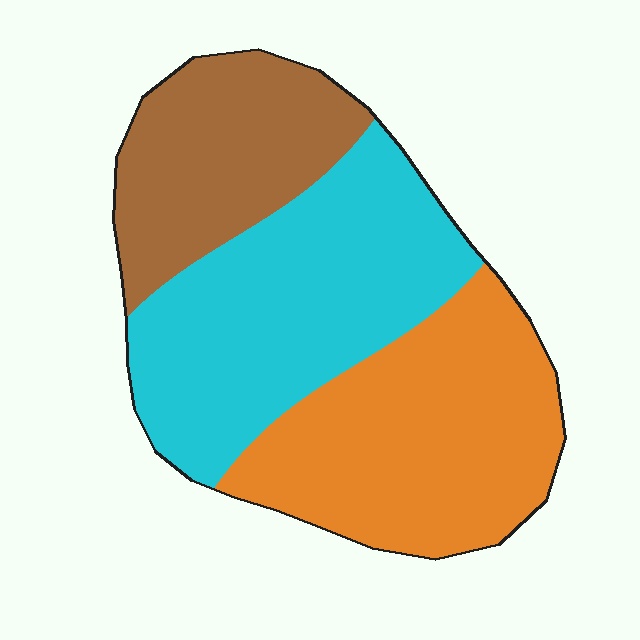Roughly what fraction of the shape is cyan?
Cyan takes up about two fifths (2/5) of the shape.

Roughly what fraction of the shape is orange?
Orange covers 37% of the shape.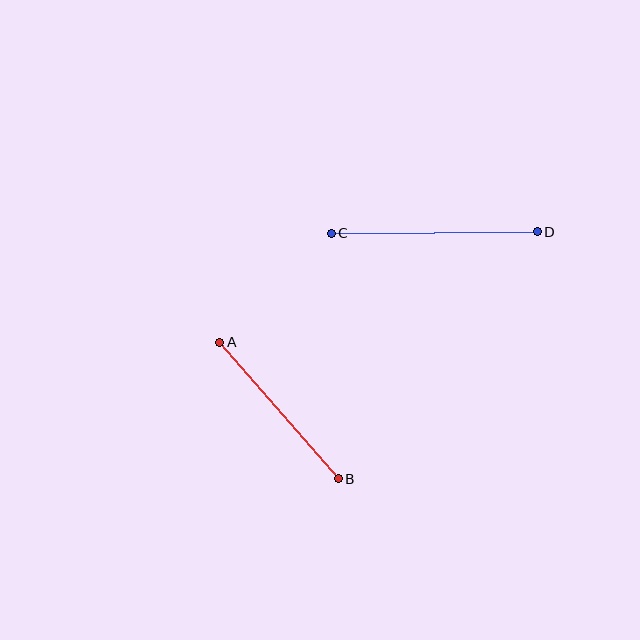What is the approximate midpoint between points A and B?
The midpoint is at approximately (279, 411) pixels.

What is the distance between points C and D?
The distance is approximately 206 pixels.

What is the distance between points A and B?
The distance is approximately 181 pixels.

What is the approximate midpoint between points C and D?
The midpoint is at approximately (434, 232) pixels.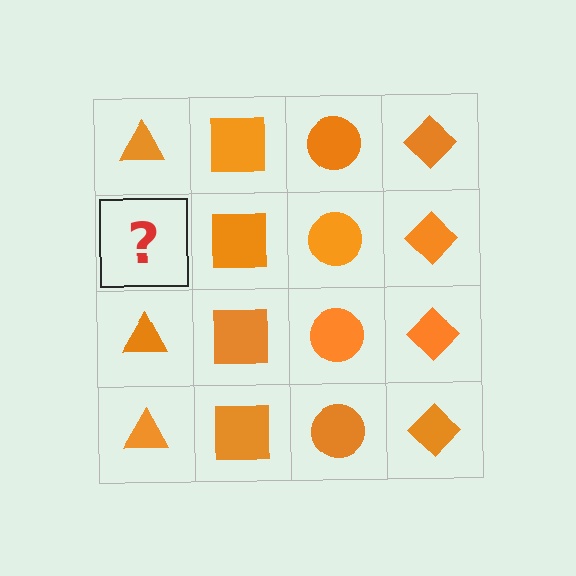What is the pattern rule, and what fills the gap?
The rule is that each column has a consistent shape. The gap should be filled with an orange triangle.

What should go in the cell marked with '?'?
The missing cell should contain an orange triangle.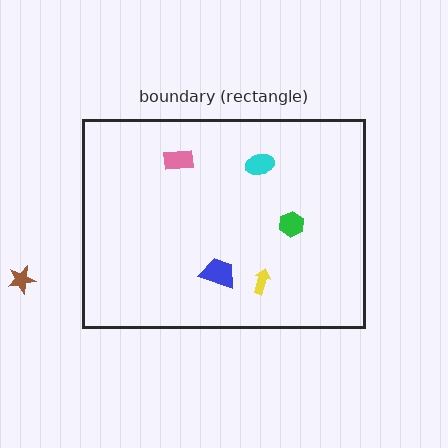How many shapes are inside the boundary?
5 inside, 1 outside.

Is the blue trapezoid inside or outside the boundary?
Inside.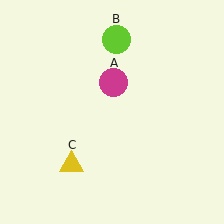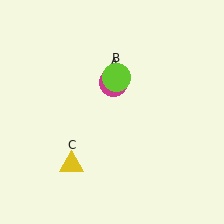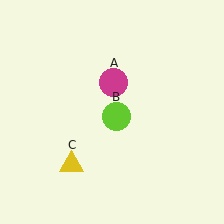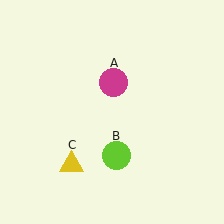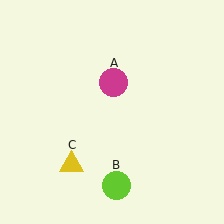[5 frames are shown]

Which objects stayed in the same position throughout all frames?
Magenta circle (object A) and yellow triangle (object C) remained stationary.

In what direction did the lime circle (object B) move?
The lime circle (object B) moved down.